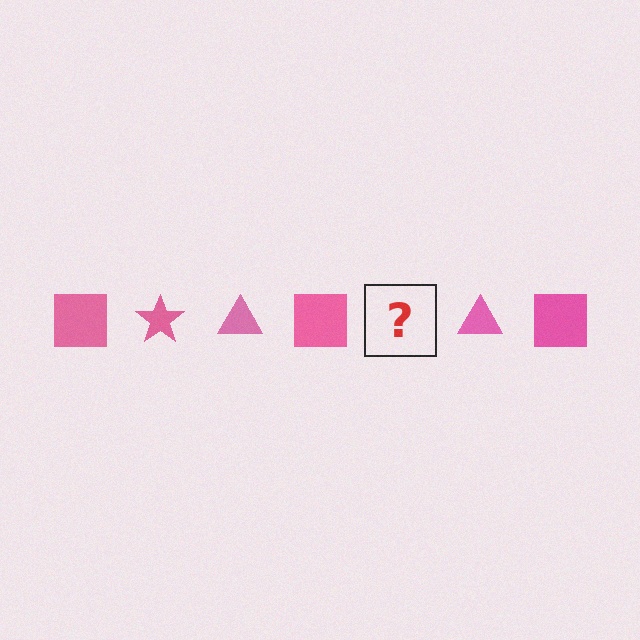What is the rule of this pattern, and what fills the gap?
The rule is that the pattern cycles through square, star, triangle shapes in pink. The gap should be filled with a pink star.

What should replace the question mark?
The question mark should be replaced with a pink star.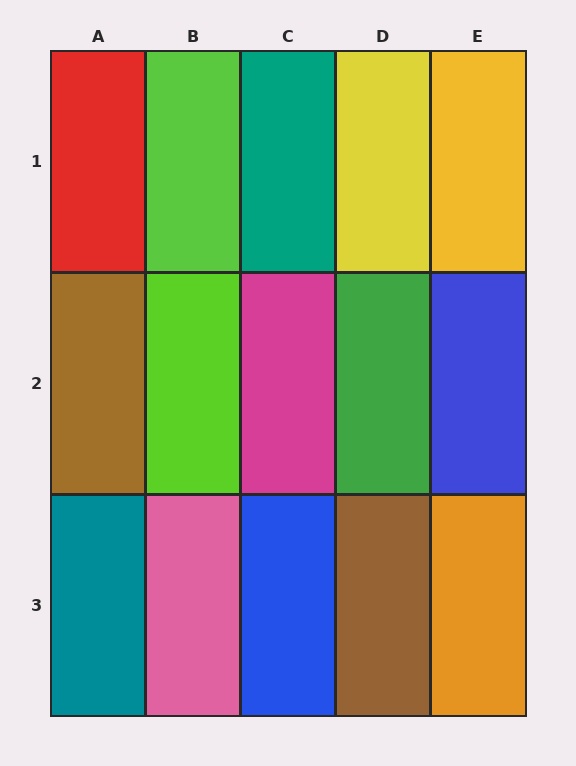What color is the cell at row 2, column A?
Brown.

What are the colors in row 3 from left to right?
Teal, pink, blue, brown, orange.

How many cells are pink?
1 cell is pink.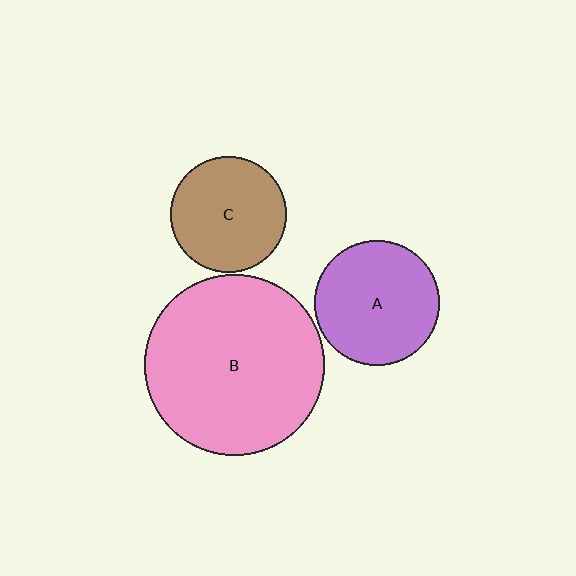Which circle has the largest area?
Circle B (pink).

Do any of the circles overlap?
No, none of the circles overlap.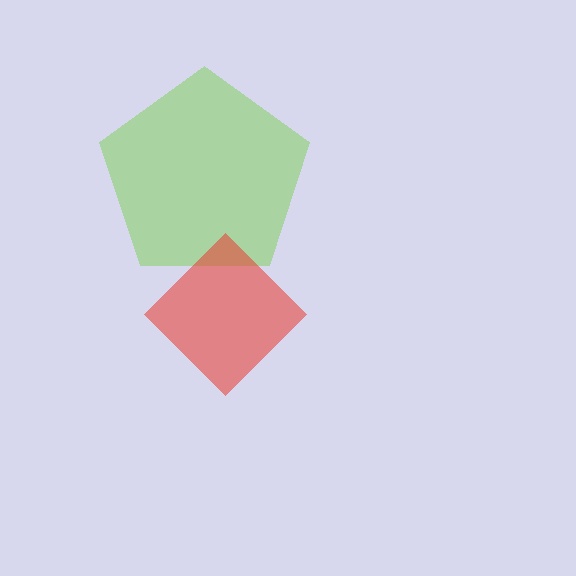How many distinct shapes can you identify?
There are 2 distinct shapes: a lime pentagon, a red diamond.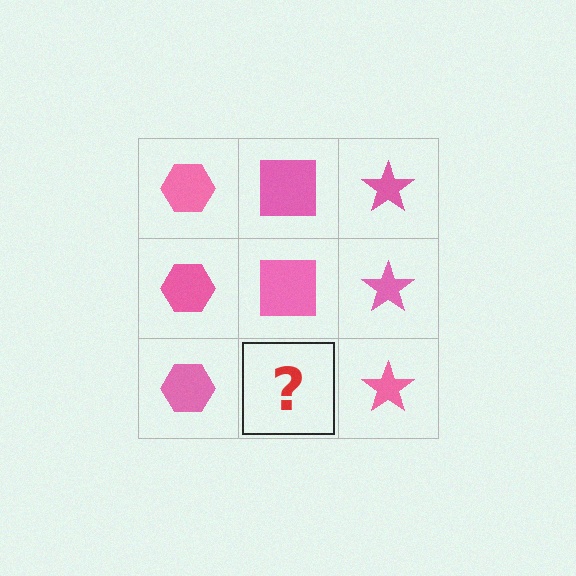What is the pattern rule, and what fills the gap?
The rule is that each column has a consistent shape. The gap should be filled with a pink square.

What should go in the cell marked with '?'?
The missing cell should contain a pink square.